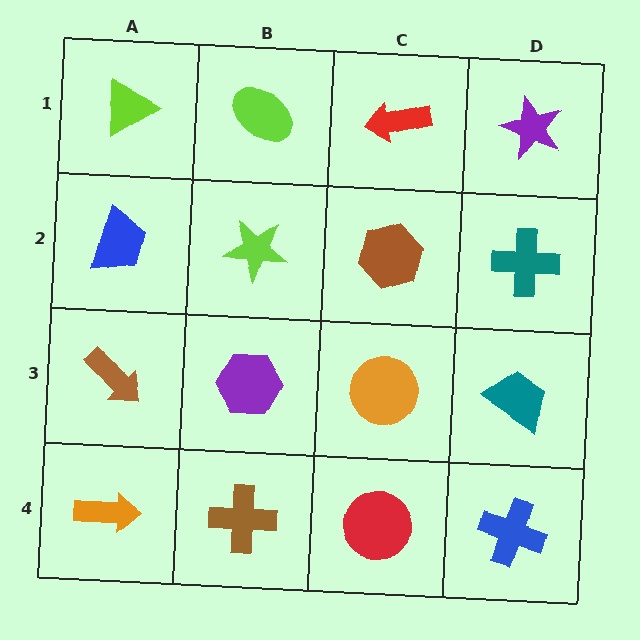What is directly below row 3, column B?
A brown cross.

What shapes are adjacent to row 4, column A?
A brown arrow (row 3, column A), a brown cross (row 4, column B).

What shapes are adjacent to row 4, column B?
A purple hexagon (row 3, column B), an orange arrow (row 4, column A), a red circle (row 4, column C).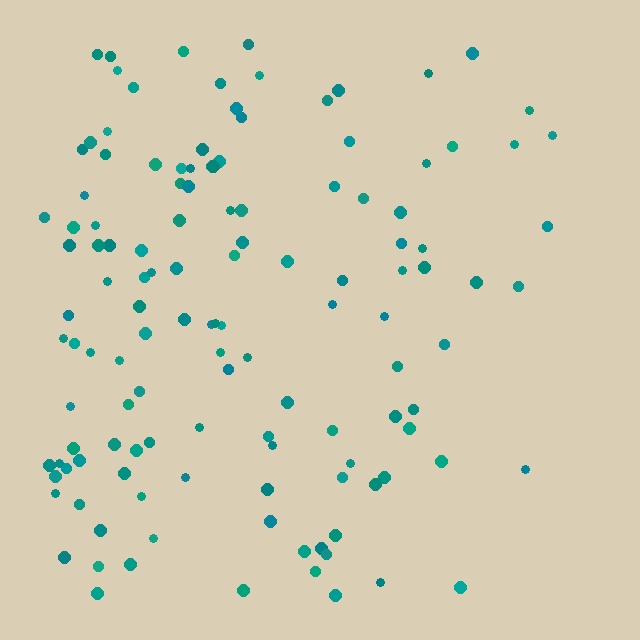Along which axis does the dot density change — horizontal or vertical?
Horizontal.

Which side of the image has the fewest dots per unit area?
The right.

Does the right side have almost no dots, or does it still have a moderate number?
Still a moderate number, just noticeably fewer than the left.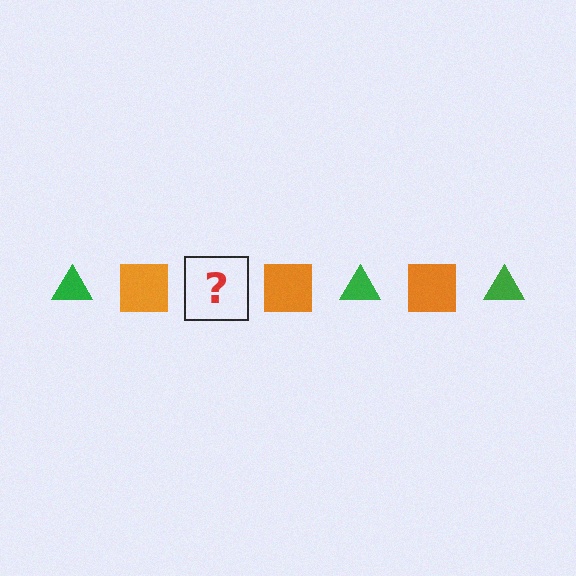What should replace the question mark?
The question mark should be replaced with a green triangle.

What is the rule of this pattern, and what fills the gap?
The rule is that the pattern alternates between green triangle and orange square. The gap should be filled with a green triangle.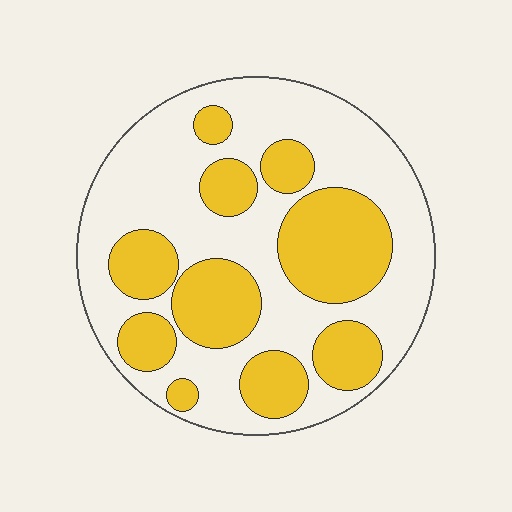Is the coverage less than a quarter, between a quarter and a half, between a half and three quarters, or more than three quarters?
Between a quarter and a half.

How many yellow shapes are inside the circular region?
10.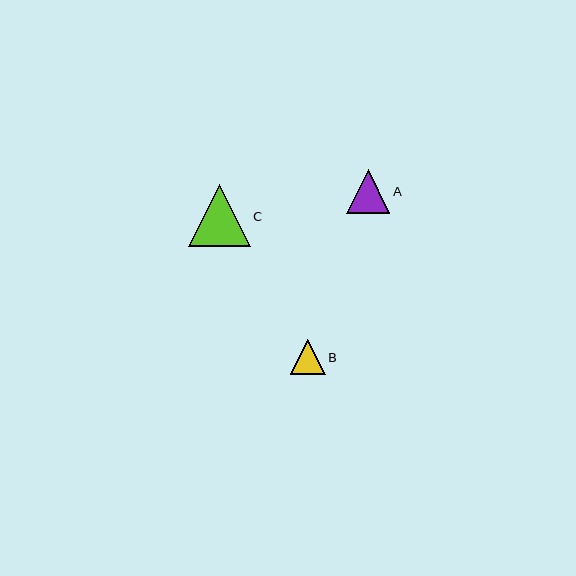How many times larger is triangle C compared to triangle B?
Triangle C is approximately 1.8 times the size of triangle B.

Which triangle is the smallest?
Triangle B is the smallest with a size of approximately 35 pixels.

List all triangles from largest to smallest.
From largest to smallest: C, A, B.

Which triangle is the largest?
Triangle C is the largest with a size of approximately 62 pixels.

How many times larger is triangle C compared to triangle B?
Triangle C is approximately 1.8 times the size of triangle B.